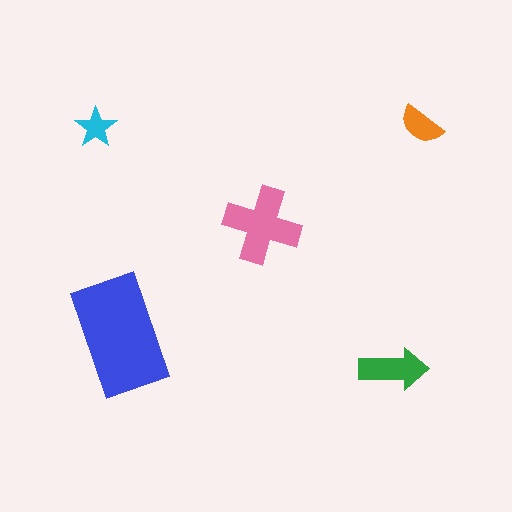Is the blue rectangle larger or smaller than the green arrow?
Larger.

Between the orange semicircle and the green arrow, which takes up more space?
The green arrow.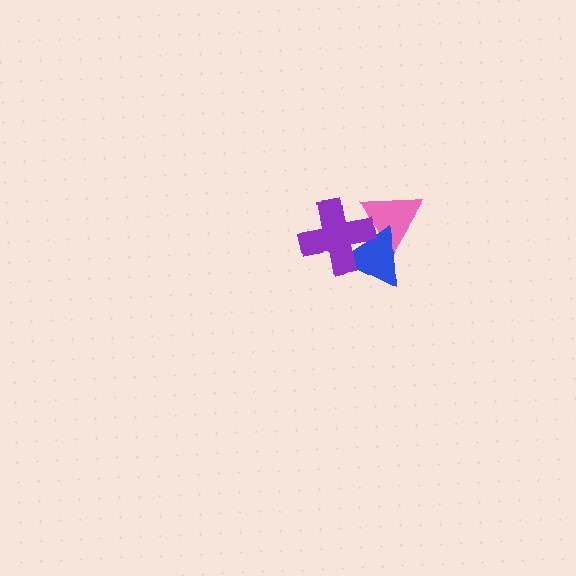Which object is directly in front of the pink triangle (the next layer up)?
The blue triangle is directly in front of the pink triangle.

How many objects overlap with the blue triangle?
2 objects overlap with the blue triangle.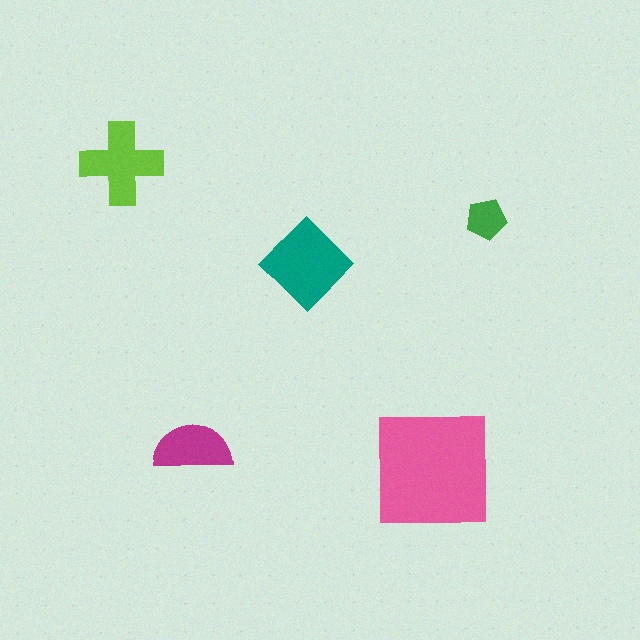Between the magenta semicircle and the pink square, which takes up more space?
The pink square.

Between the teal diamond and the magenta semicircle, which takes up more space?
The teal diamond.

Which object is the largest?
The pink square.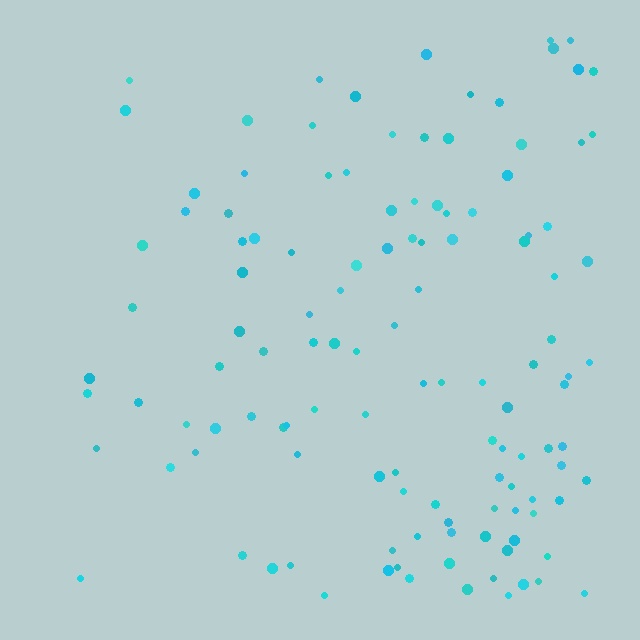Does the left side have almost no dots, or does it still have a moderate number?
Still a moderate number, just noticeably fewer than the right.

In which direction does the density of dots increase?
From left to right, with the right side densest.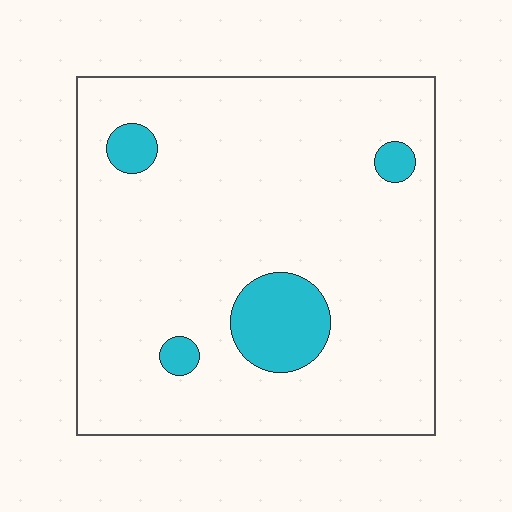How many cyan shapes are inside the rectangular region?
4.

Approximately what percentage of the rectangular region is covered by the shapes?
Approximately 10%.